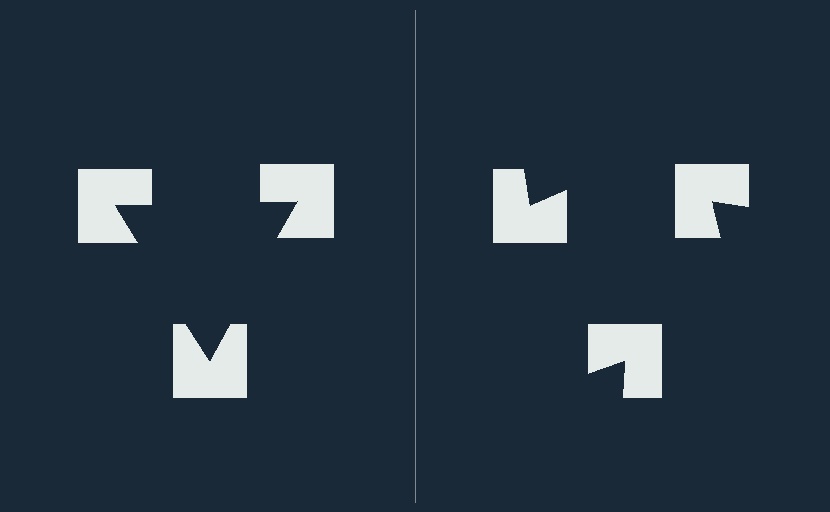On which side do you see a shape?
An illusory triangle appears on the left side. On the right side the wedge cuts are rotated, so no coherent shape forms.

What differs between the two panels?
The notched squares are positioned identically on both sides; only the wedge orientations differ. On the left they align to a triangle; on the right they are misaligned.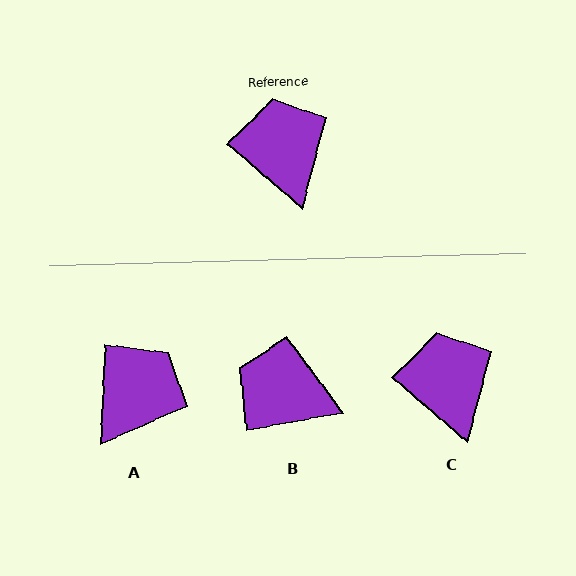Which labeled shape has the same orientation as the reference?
C.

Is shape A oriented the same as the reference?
No, it is off by about 52 degrees.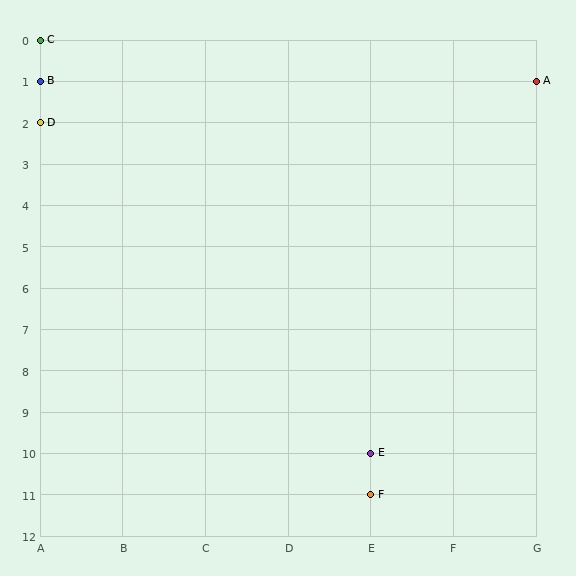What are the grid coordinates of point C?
Point C is at grid coordinates (A, 0).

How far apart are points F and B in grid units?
Points F and B are 4 columns and 10 rows apart (about 10.8 grid units diagonally).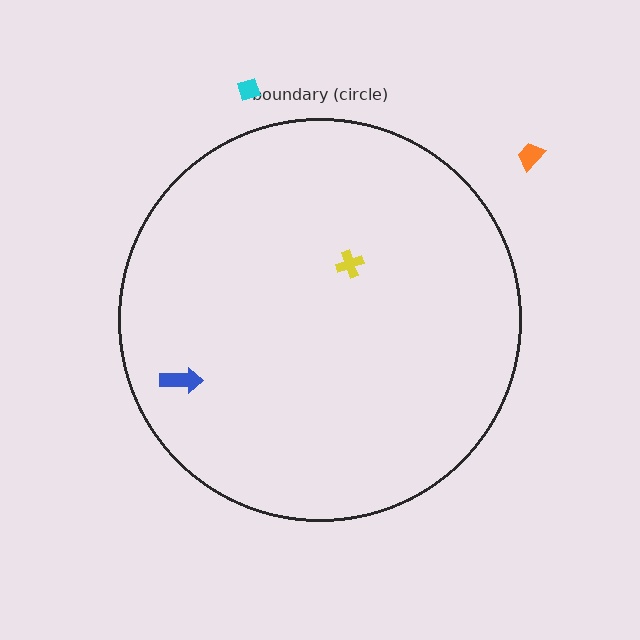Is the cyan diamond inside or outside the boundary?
Outside.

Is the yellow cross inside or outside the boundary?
Inside.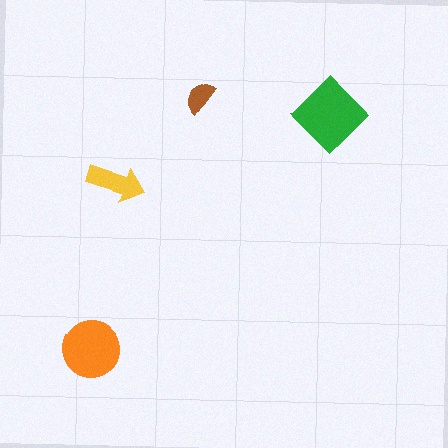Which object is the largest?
The green diamond.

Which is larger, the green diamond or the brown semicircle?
The green diamond.